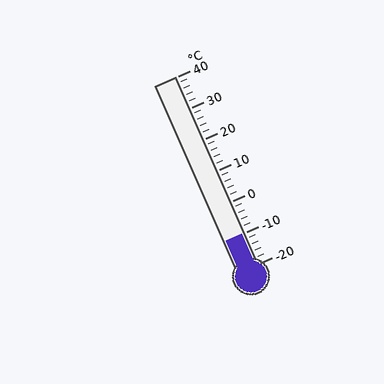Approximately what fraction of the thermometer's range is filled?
The thermometer is filled to approximately 15% of its range.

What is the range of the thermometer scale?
The thermometer scale ranges from -20°C to 40°C.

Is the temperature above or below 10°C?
The temperature is below 10°C.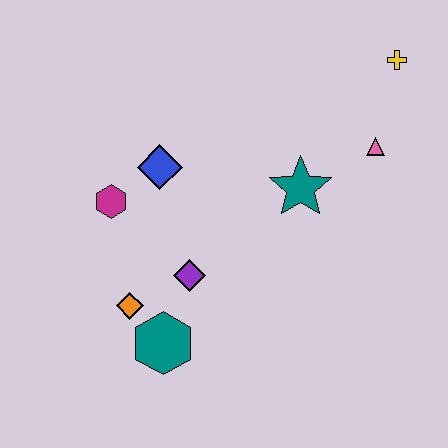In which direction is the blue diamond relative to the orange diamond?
The blue diamond is above the orange diamond.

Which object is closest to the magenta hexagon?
The blue diamond is closest to the magenta hexagon.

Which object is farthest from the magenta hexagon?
The yellow cross is farthest from the magenta hexagon.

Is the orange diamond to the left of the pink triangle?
Yes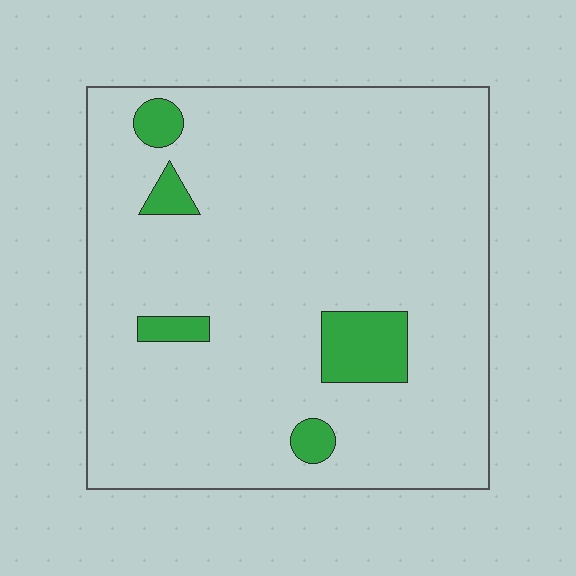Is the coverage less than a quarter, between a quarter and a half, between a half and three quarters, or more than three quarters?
Less than a quarter.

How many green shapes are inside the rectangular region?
5.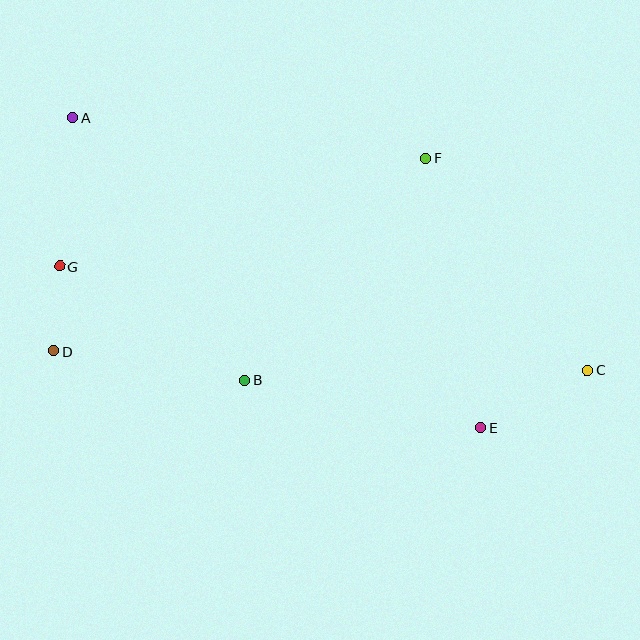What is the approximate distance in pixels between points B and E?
The distance between B and E is approximately 241 pixels.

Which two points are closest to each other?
Points D and G are closest to each other.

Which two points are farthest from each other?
Points A and C are farthest from each other.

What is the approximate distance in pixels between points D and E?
The distance between D and E is approximately 434 pixels.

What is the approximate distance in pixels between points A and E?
The distance between A and E is approximately 513 pixels.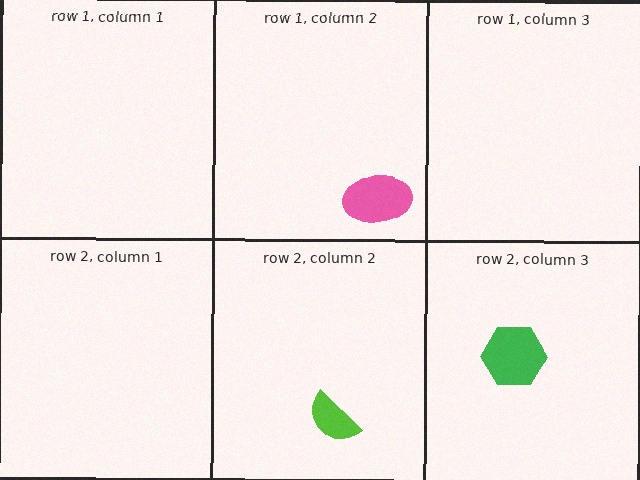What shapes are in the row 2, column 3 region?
The green hexagon.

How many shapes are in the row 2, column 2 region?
1.